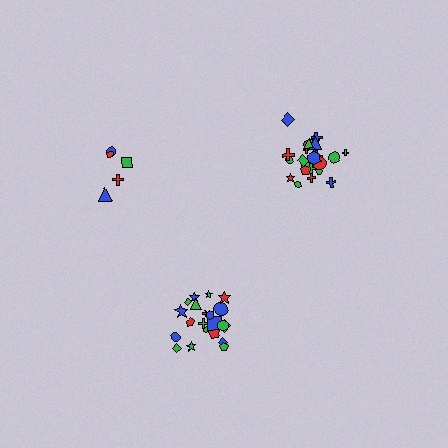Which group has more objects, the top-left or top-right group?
The top-right group.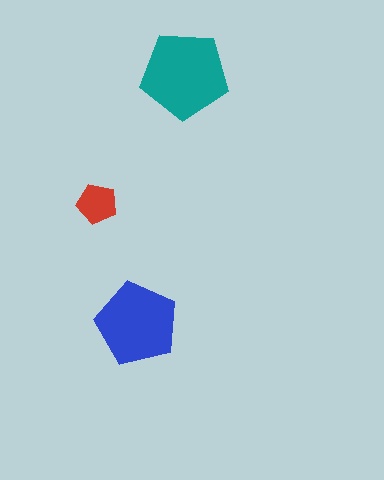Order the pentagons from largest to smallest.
the teal one, the blue one, the red one.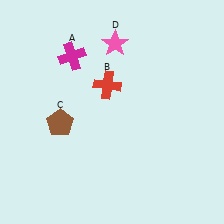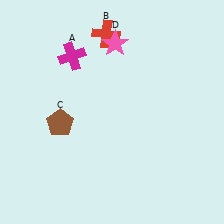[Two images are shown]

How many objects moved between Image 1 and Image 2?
1 object moved between the two images.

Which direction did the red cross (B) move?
The red cross (B) moved up.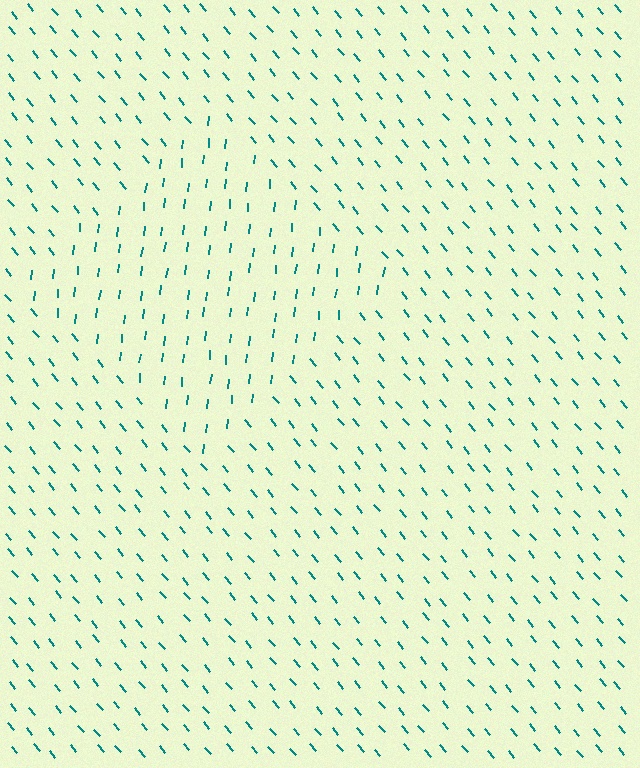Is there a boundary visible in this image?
Yes, there is a texture boundary formed by a change in line orientation.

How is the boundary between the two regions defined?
The boundary is defined purely by a change in line orientation (approximately 45 degrees difference). All lines are the same color and thickness.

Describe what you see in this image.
The image is filled with small teal line segments. A diamond region in the image has lines oriented differently from the surrounding lines, creating a visible texture boundary.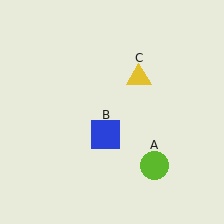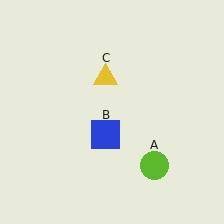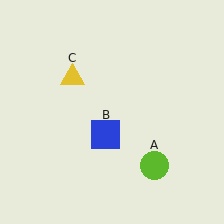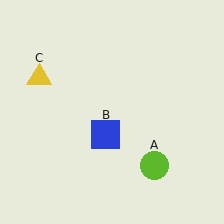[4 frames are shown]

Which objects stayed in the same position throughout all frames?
Lime circle (object A) and blue square (object B) remained stationary.